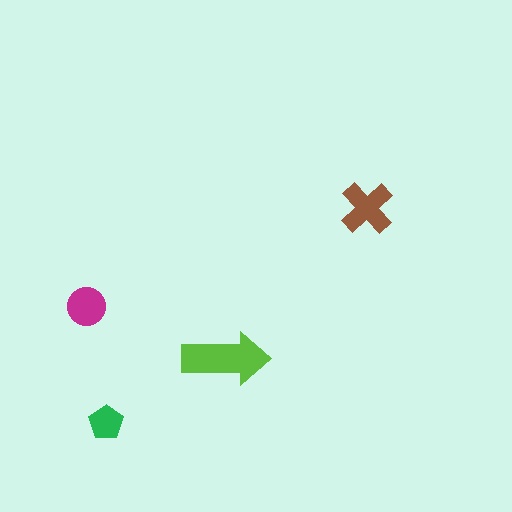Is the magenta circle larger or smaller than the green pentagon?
Larger.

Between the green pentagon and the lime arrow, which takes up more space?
The lime arrow.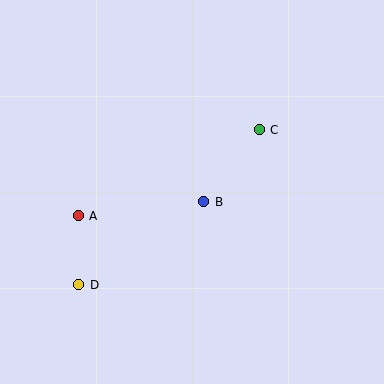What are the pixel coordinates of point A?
Point A is at (78, 216).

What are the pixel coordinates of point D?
Point D is at (79, 285).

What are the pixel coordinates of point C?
Point C is at (259, 130).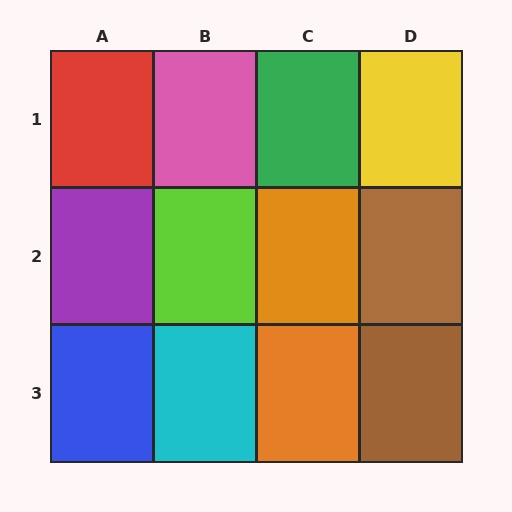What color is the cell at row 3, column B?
Cyan.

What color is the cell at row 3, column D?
Brown.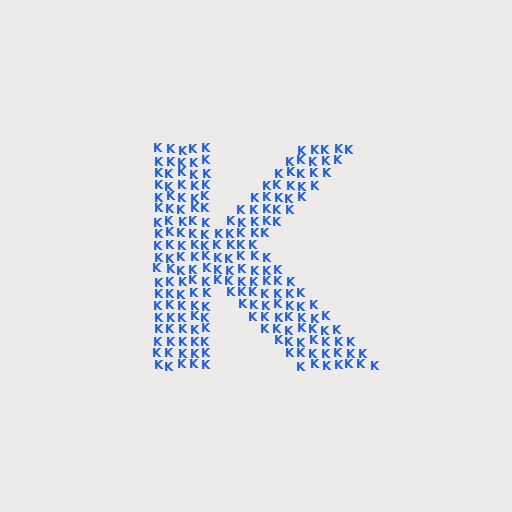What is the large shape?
The large shape is the letter K.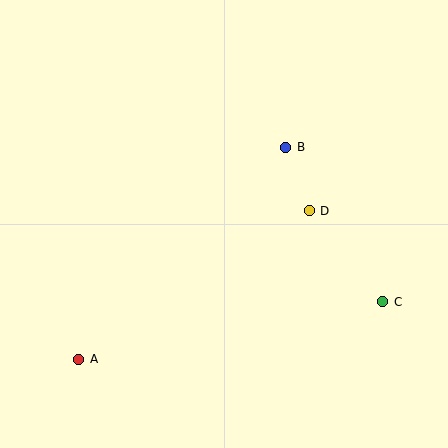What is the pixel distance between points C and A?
The distance between C and A is 310 pixels.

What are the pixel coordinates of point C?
Point C is at (383, 302).